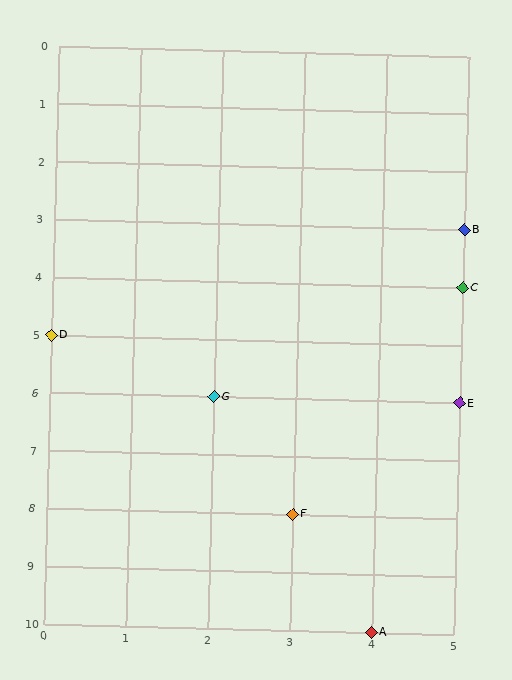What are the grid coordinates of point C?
Point C is at grid coordinates (5, 4).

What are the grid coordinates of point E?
Point E is at grid coordinates (5, 6).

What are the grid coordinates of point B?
Point B is at grid coordinates (5, 3).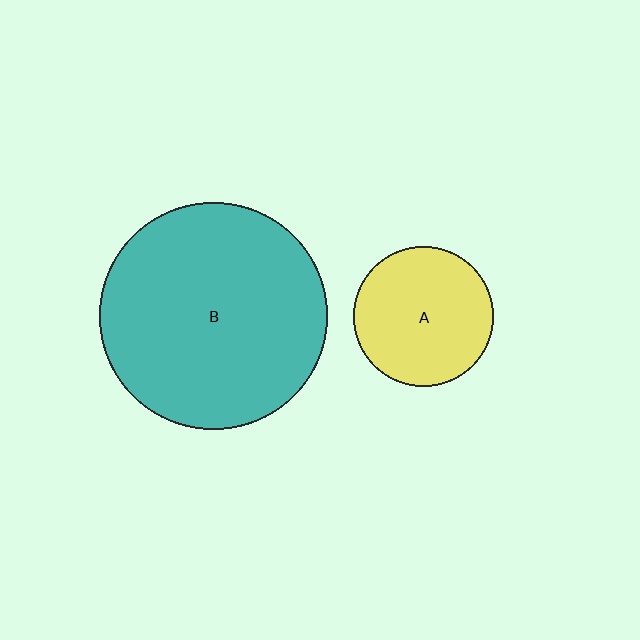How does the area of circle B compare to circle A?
Approximately 2.7 times.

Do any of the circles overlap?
No, none of the circles overlap.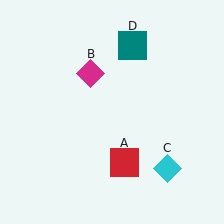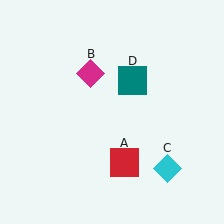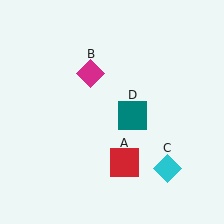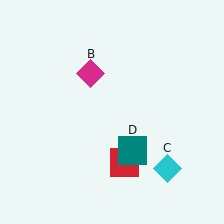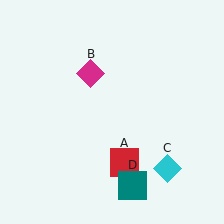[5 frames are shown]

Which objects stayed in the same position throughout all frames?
Red square (object A) and magenta diamond (object B) and cyan diamond (object C) remained stationary.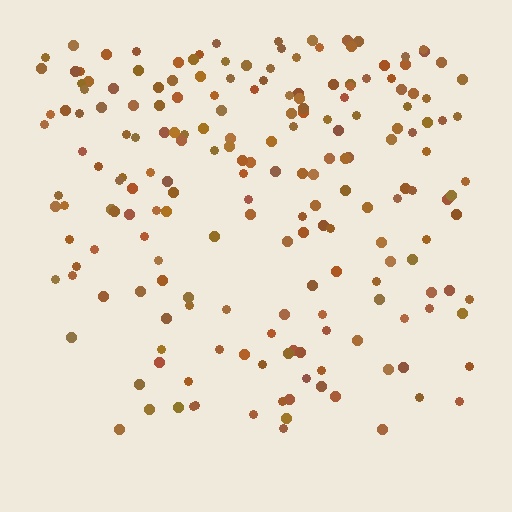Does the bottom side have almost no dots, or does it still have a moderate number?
Still a moderate number, just noticeably fewer than the top.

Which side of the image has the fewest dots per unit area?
The bottom.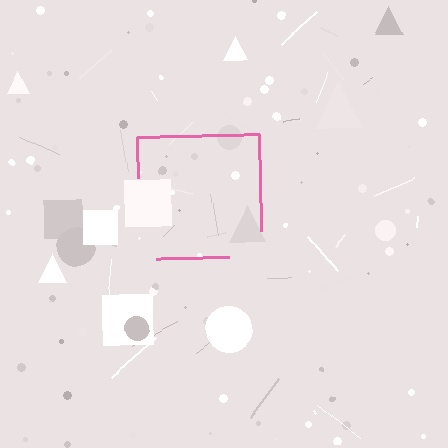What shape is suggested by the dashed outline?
The dashed outline suggests a square.